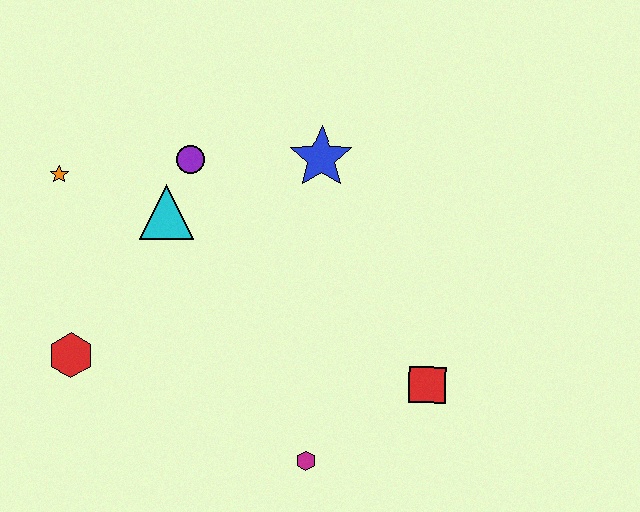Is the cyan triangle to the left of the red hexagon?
No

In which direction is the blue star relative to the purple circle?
The blue star is to the right of the purple circle.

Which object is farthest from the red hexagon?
The red square is farthest from the red hexagon.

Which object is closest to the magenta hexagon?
The red square is closest to the magenta hexagon.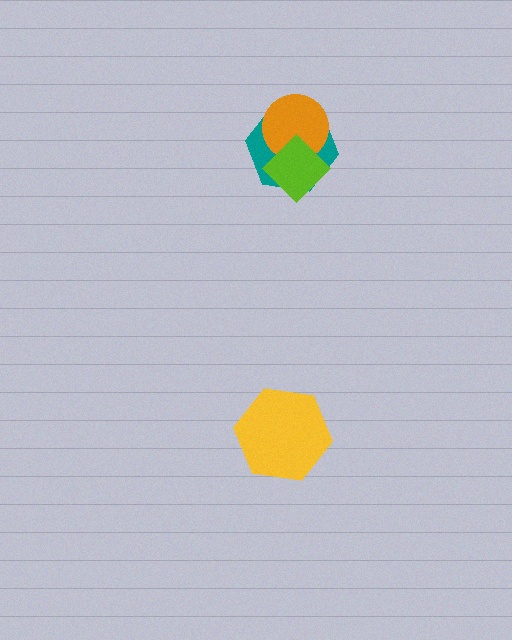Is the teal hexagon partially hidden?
Yes, it is partially covered by another shape.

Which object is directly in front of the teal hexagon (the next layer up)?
The orange circle is directly in front of the teal hexagon.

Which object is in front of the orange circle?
The lime diamond is in front of the orange circle.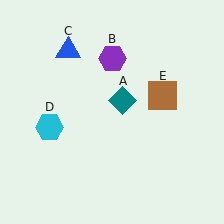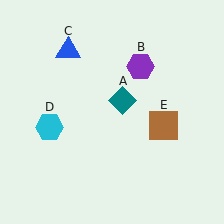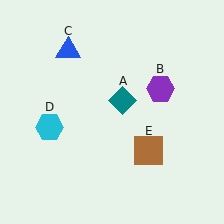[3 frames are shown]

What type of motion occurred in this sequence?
The purple hexagon (object B), brown square (object E) rotated clockwise around the center of the scene.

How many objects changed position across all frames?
2 objects changed position: purple hexagon (object B), brown square (object E).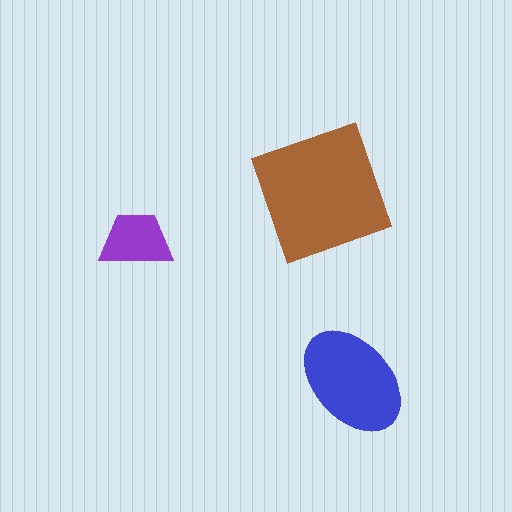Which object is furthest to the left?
The purple trapezoid is leftmost.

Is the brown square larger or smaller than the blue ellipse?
Larger.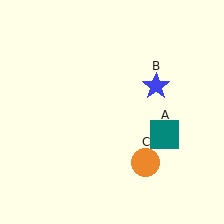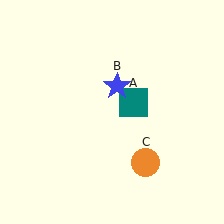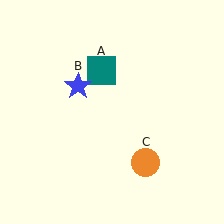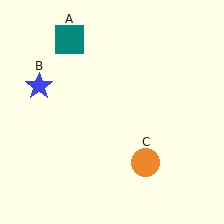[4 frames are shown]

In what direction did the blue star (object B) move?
The blue star (object B) moved left.